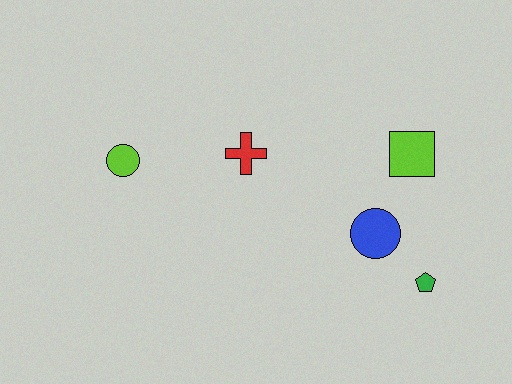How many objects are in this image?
There are 5 objects.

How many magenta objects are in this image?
There are no magenta objects.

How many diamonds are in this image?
There are no diamonds.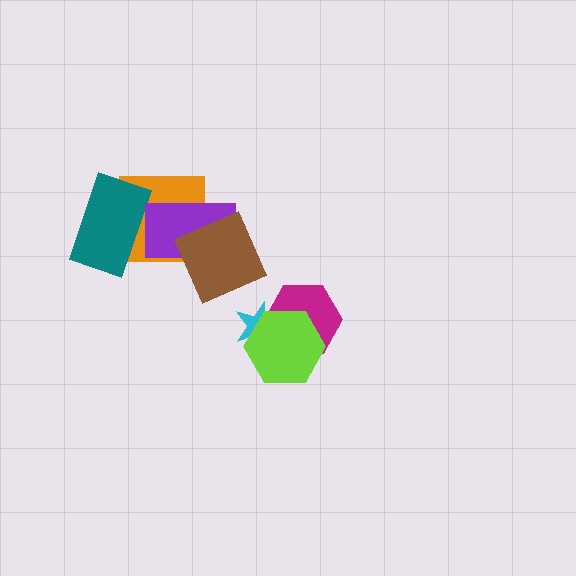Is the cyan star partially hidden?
Yes, it is partially covered by another shape.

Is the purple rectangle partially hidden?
Yes, it is partially covered by another shape.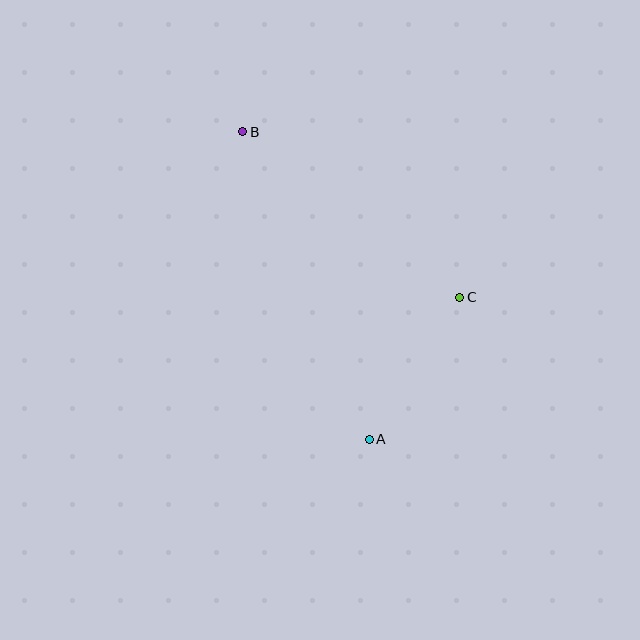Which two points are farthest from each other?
Points A and B are farthest from each other.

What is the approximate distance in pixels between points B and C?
The distance between B and C is approximately 273 pixels.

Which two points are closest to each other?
Points A and C are closest to each other.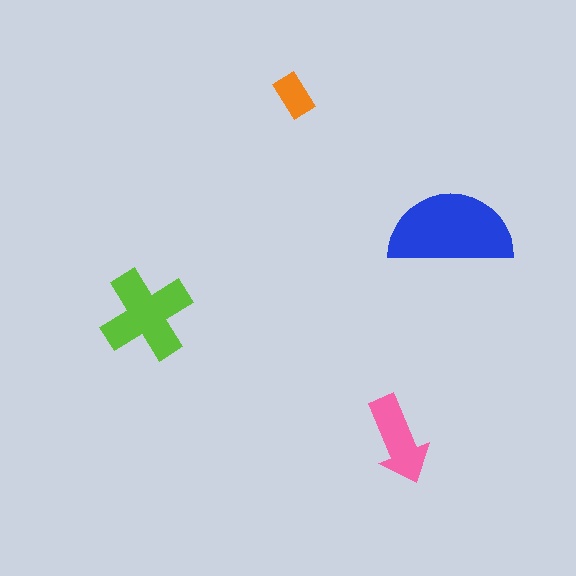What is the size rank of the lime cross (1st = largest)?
2nd.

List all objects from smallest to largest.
The orange rectangle, the pink arrow, the lime cross, the blue semicircle.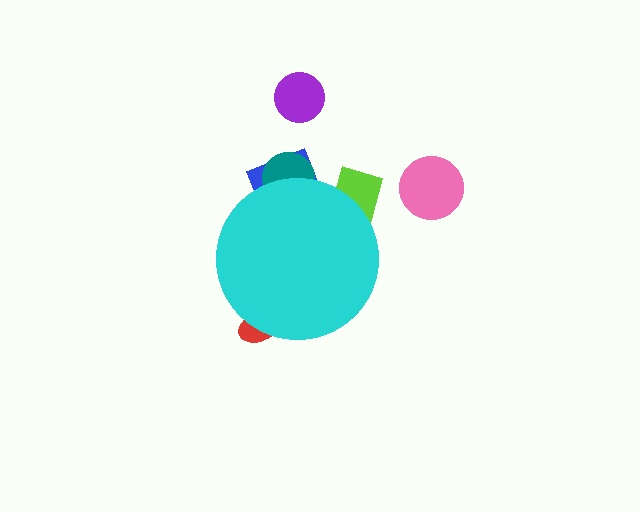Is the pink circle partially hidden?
No, the pink circle is fully visible.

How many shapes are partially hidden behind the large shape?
4 shapes are partially hidden.